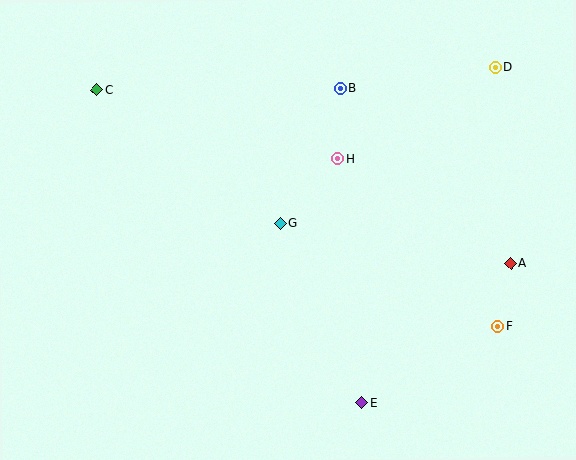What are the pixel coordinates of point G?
Point G is at (280, 223).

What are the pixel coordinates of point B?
Point B is at (340, 89).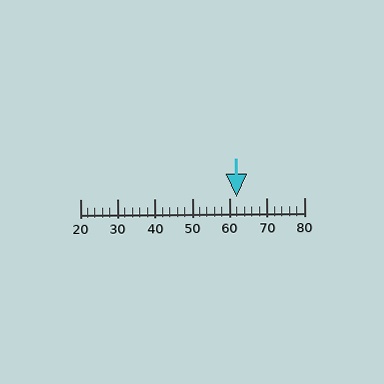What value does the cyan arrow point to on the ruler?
The cyan arrow points to approximately 62.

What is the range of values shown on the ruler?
The ruler shows values from 20 to 80.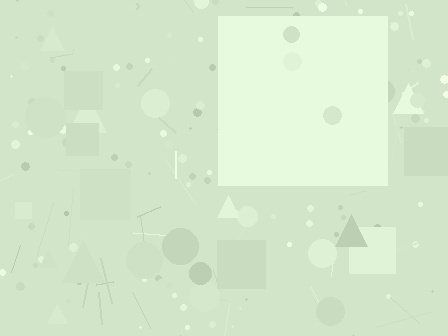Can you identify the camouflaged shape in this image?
The camouflaged shape is a square.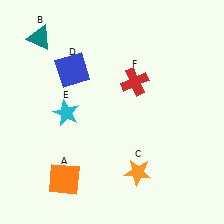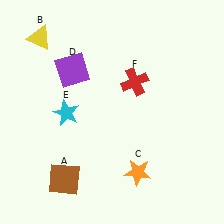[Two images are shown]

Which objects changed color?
A changed from orange to brown. B changed from teal to yellow. D changed from blue to purple.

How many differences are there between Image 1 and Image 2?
There are 3 differences between the two images.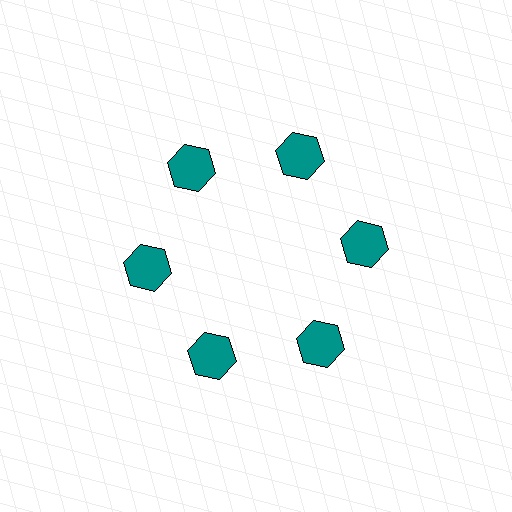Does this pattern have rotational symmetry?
Yes, this pattern has 6-fold rotational symmetry. It looks the same after rotating 60 degrees around the center.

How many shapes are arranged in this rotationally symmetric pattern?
There are 6 shapes, arranged in 6 groups of 1.